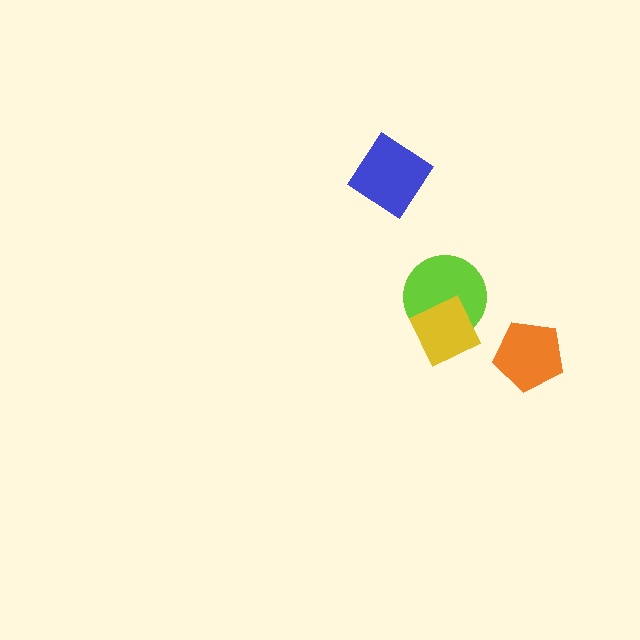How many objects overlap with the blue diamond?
0 objects overlap with the blue diamond.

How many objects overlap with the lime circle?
1 object overlaps with the lime circle.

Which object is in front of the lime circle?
The yellow diamond is in front of the lime circle.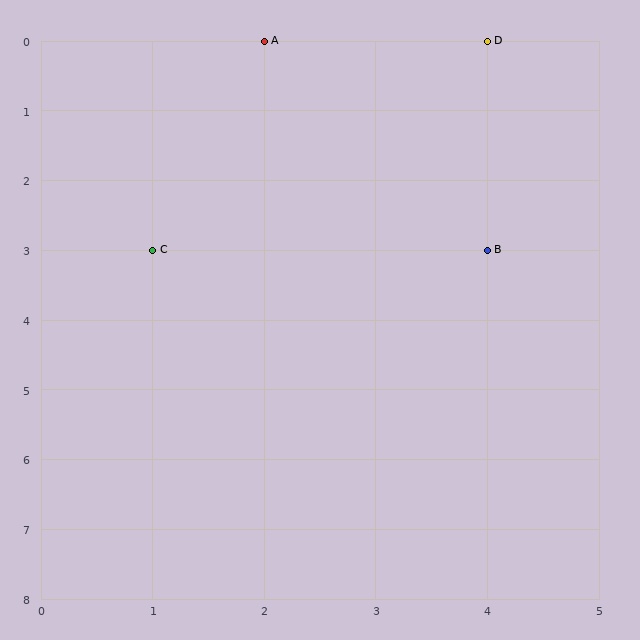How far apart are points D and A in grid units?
Points D and A are 2 columns apart.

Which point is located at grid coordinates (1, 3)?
Point C is at (1, 3).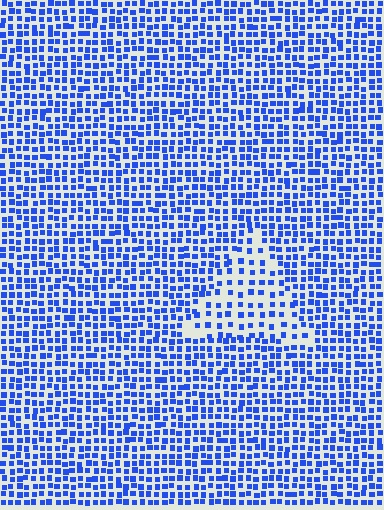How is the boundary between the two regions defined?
The boundary is defined by a change in element density (approximately 1.9x ratio). All elements are the same color, size, and shape.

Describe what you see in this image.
The image contains small blue elements arranged at two different densities. A triangle-shaped region is visible where the elements are less densely packed than the surrounding area.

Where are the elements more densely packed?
The elements are more densely packed outside the triangle boundary.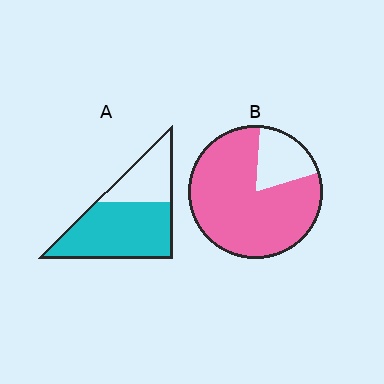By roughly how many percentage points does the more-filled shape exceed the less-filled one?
By roughly 15 percentage points (B over A).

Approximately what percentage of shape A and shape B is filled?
A is approximately 65% and B is approximately 80%.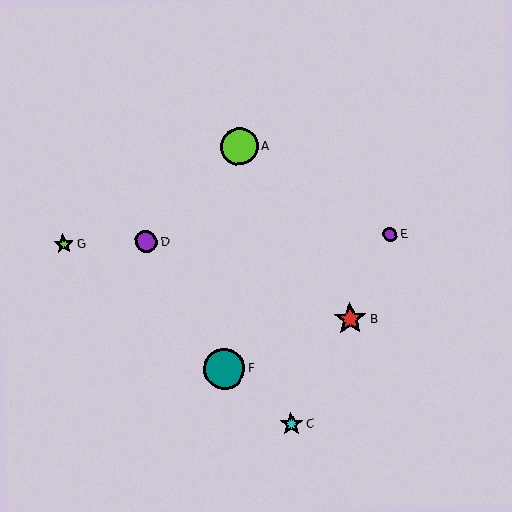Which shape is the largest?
The teal circle (labeled F) is the largest.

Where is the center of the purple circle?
The center of the purple circle is at (390, 235).